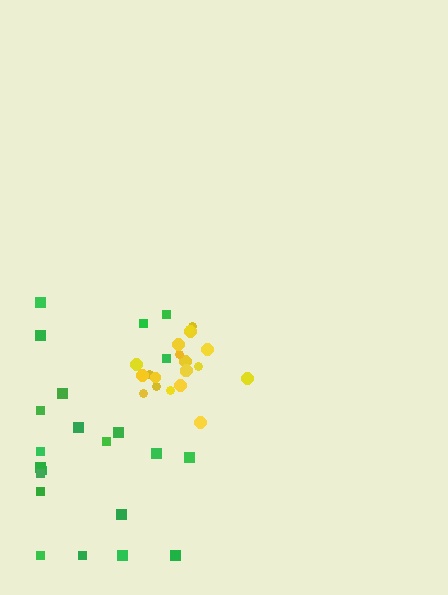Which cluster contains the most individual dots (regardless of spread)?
Green (22).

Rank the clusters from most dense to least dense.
yellow, green.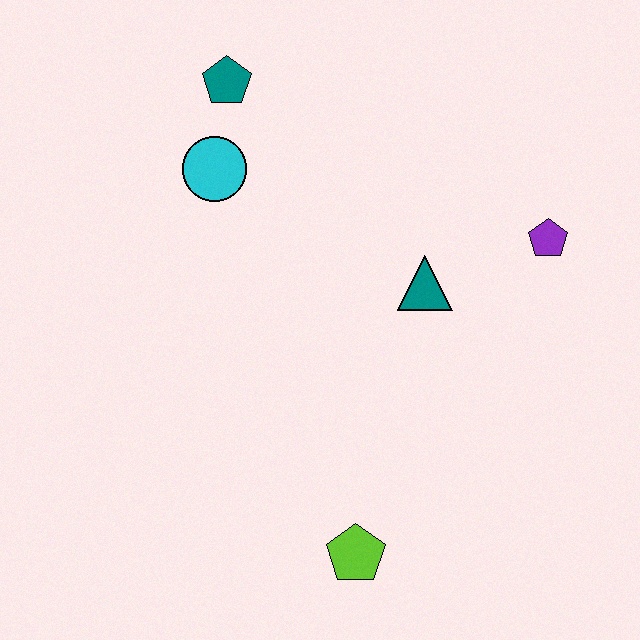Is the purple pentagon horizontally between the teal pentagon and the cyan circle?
No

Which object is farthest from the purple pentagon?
The lime pentagon is farthest from the purple pentagon.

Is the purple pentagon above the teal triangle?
Yes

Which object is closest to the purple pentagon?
The teal triangle is closest to the purple pentagon.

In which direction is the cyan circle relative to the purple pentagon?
The cyan circle is to the left of the purple pentagon.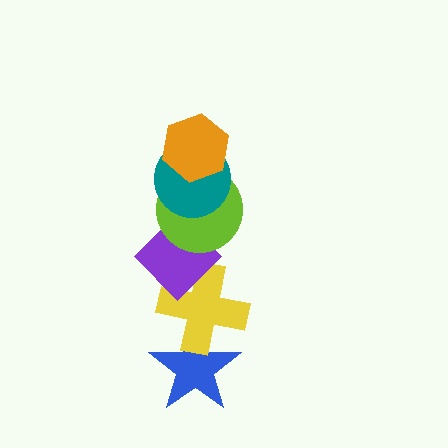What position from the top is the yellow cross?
The yellow cross is 5th from the top.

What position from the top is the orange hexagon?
The orange hexagon is 1st from the top.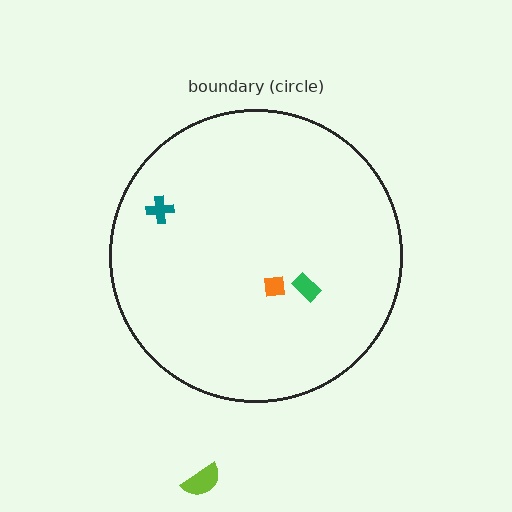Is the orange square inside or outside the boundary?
Inside.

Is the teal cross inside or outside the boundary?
Inside.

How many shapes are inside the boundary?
3 inside, 1 outside.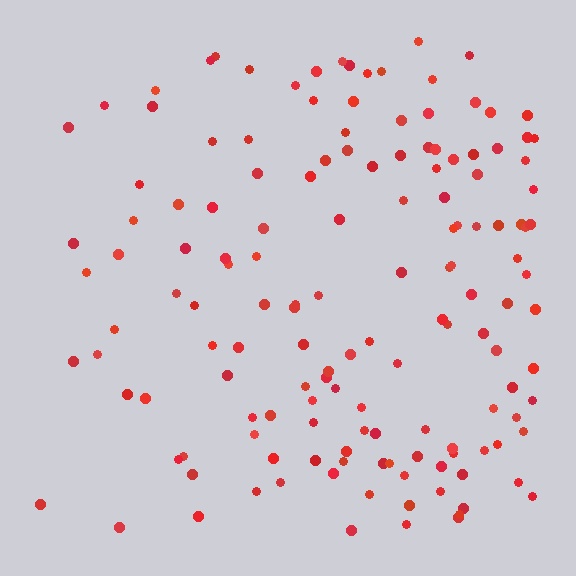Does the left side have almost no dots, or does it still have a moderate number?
Still a moderate number, just noticeably fewer than the right.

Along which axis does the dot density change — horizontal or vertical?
Horizontal.